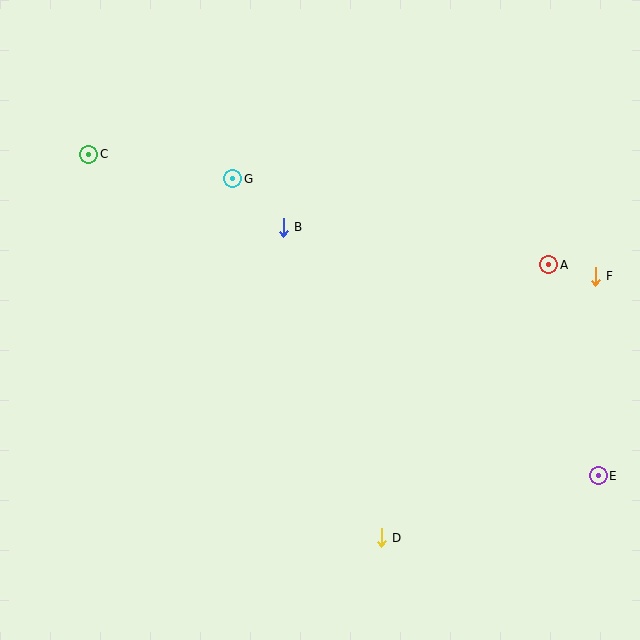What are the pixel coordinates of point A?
Point A is at (549, 265).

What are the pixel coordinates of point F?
Point F is at (595, 276).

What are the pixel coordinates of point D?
Point D is at (381, 538).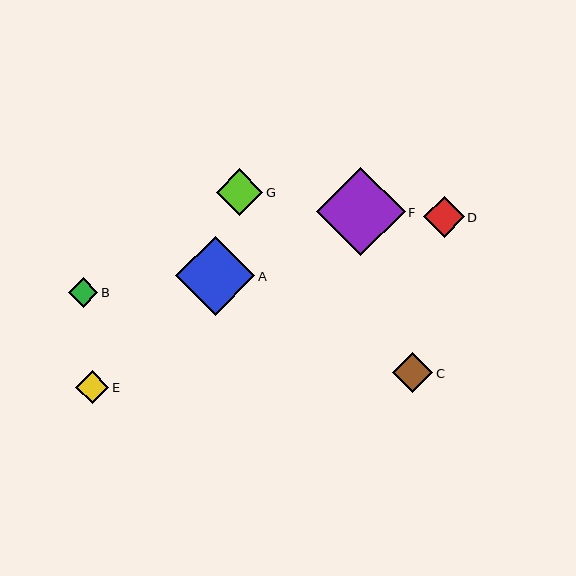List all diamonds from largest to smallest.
From largest to smallest: F, A, G, D, C, E, B.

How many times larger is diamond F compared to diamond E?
Diamond F is approximately 2.6 times the size of diamond E.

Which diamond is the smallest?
Diamond B is the smallest with a size of approximately 29 pixels.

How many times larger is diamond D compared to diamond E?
Diamond D is approximately 1.2 times the size of diamond E.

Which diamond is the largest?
Diamond F is the largest with a size of approximately 88 pixels.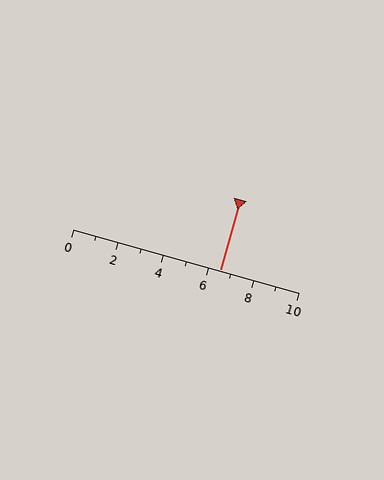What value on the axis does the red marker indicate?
The marker indicates approximately 6.5.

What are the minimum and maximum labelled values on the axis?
The axis runs from 0 to 10.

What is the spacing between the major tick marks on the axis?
The major ticks are spaced 2 apart.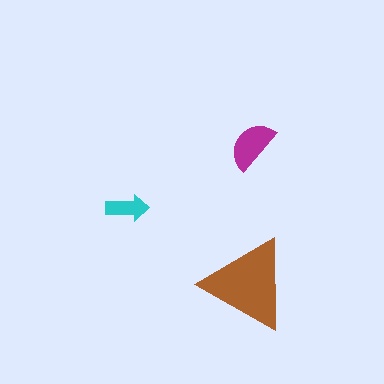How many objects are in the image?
There are 3 objects in the image.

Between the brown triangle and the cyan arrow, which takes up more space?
The brown triangle.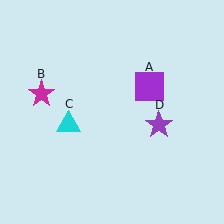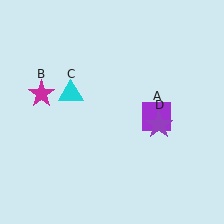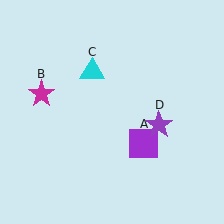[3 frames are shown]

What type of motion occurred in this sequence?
The purple square (object A), cyan triangle (object C) rotated clockwise around the center of the scene.